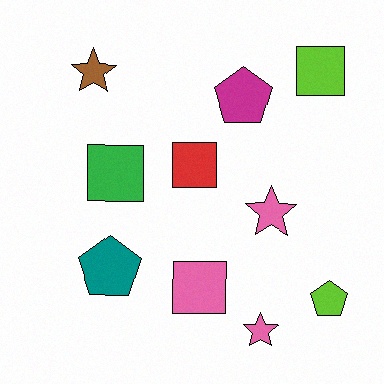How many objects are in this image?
There are 10 objects.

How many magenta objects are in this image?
There is 1 magenta object.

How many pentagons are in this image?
There are 3 pentagons.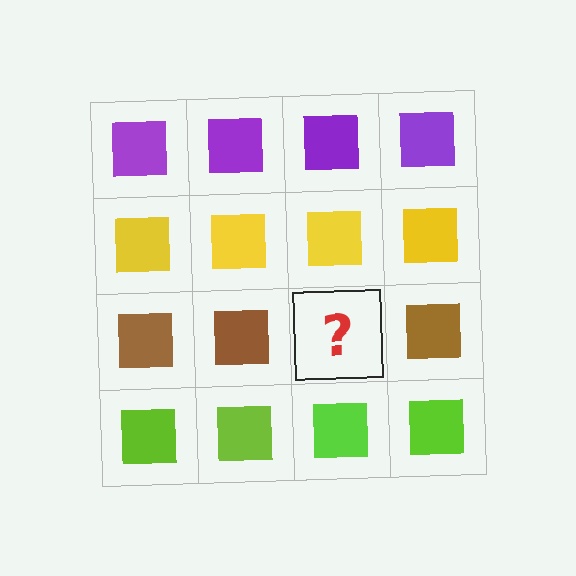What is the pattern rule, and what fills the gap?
The rule is that each row has a consistent color. The gap should be filled with a brown square.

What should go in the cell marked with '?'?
The missing cell should contain a brown square.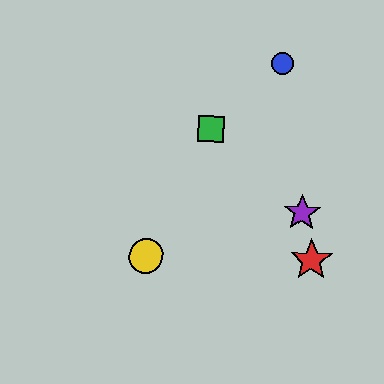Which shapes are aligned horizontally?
The red star, the yellow circle are aligned horizontally.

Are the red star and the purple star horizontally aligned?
No, the red star is at y≈260 and the purple star is at y≈213.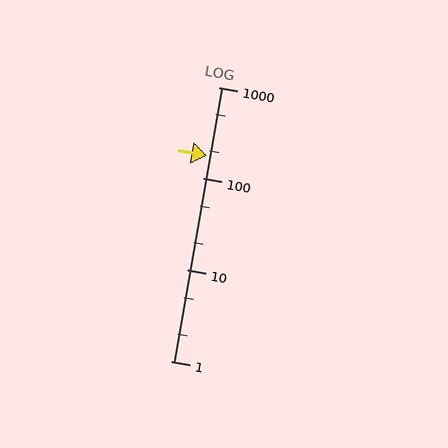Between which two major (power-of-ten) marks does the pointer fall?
The pointer is between 100 and 1000.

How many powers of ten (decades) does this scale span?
The scale spans 3 decades, from 1 to 1000.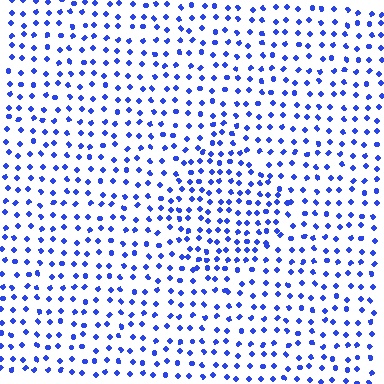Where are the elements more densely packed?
The elements are more densely packed inside the diamond boundary.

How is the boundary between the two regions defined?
The boundary is defined by a change in element density (approximately 1.5x ratio). All elements are the same color, size, and shape.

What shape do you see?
I see a diamond.